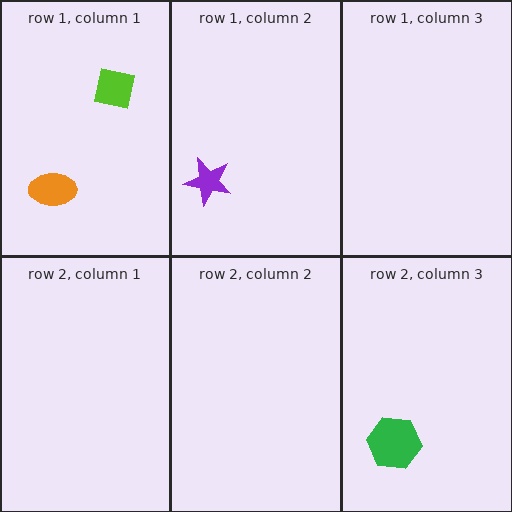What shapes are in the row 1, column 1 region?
The orange ellipse, the lime square.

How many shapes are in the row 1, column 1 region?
2.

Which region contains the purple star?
The row 1, column 2 region.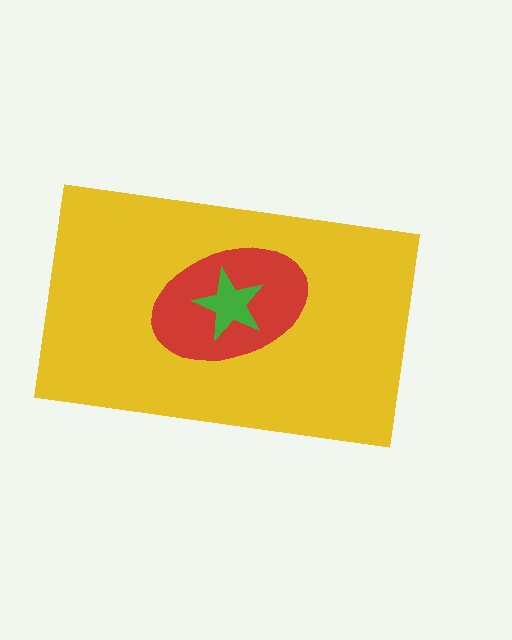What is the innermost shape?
The green star.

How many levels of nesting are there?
3.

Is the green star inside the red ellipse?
Yes.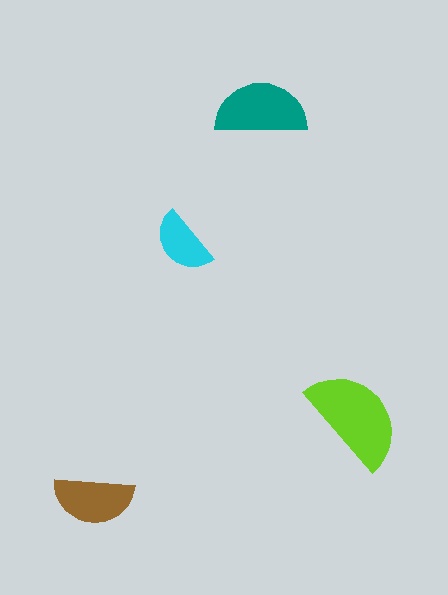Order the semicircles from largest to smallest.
the lime one, the teal one, the brown one, the cyan one.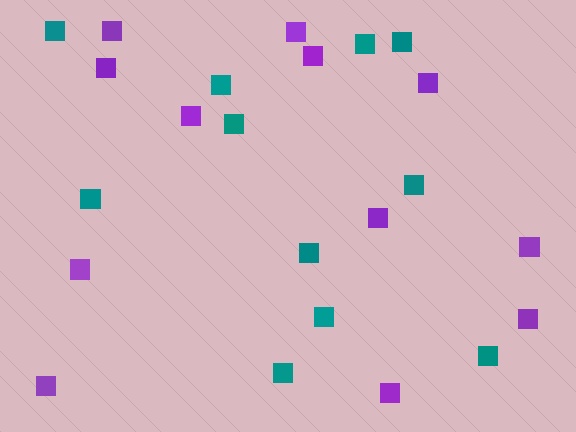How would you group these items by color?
There are 2 groups: one group of purple squares (12) and one group of teal squares (11).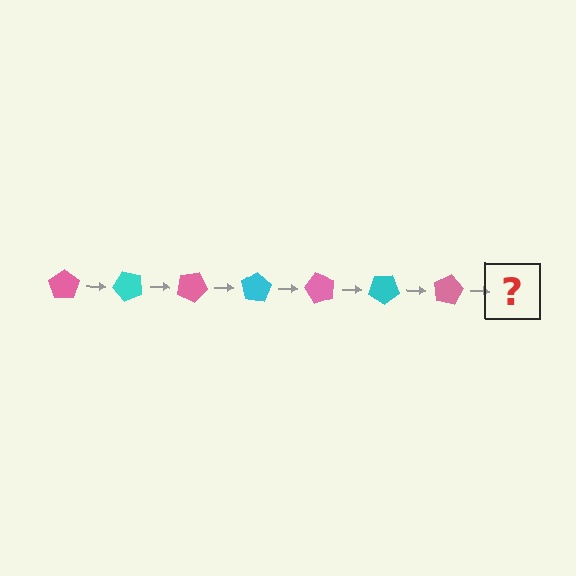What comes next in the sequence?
The next element should be a cyan pentagon, rotated 350 degrees from the start.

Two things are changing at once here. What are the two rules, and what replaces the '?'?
The two rules are that it rotates 50 degrees each step and the color cycles through pink and cyan. The '?' should be a cyan pentagon, rotated 350 degrees from the start.